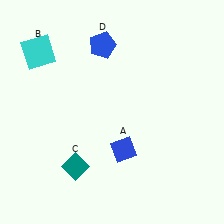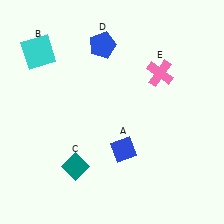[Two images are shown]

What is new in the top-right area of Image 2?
A pink cross (E) was added in the top-right area of Image 2.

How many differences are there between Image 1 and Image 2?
There is 1 difference between the two images.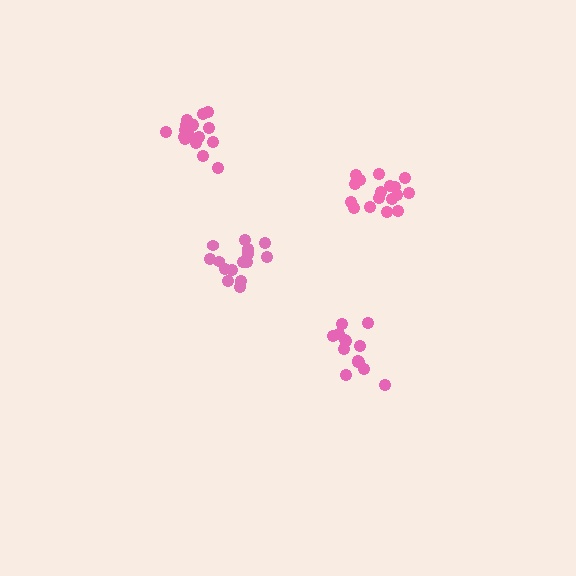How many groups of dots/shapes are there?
There are 4 groups.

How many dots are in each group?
Group 1: 14 dots, Group 2: 16 dots, Group 3: 18 dots, Group 4: 18 dots (66 total).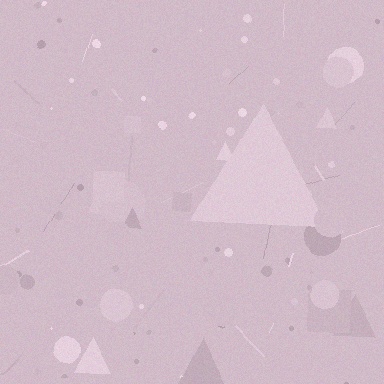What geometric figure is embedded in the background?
A triangle is embedded in the background.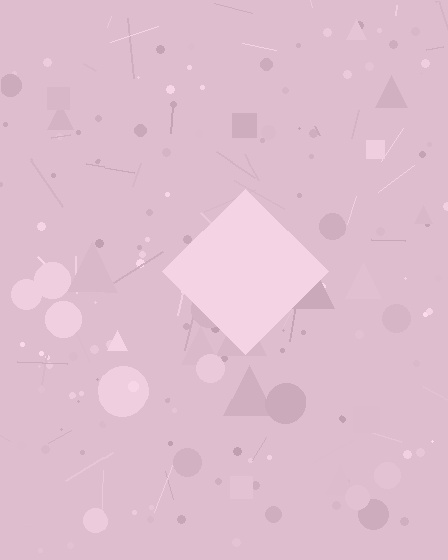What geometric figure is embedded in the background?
A diamond is embedded in the background.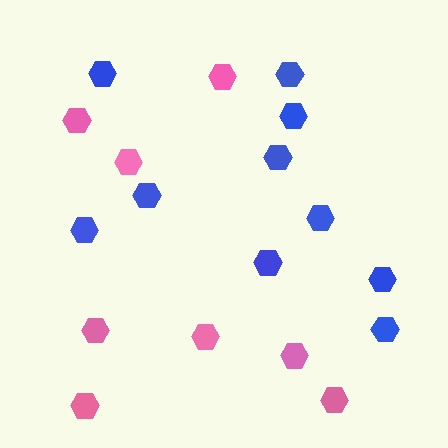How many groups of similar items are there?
There are 2 groups: one group of pink hexagons (8) and one group of blue hexagons (10).